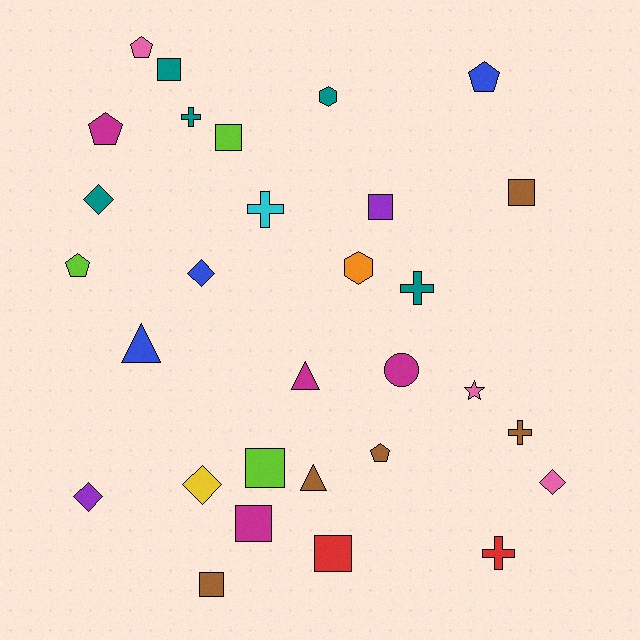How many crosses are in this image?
There are 5 crosses.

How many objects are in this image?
There are 30 objects.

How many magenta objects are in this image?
There are 4 magenta objects.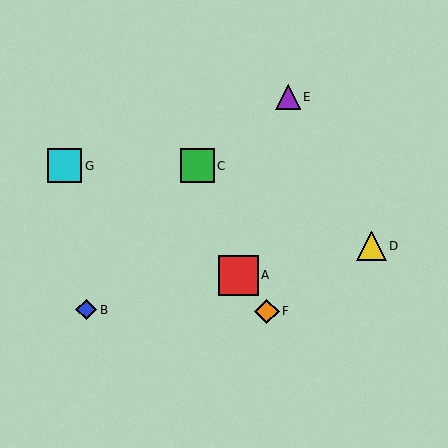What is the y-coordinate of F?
Object F is at y≈311.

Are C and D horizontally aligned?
No, C is at y≈166 and D is at y≈246.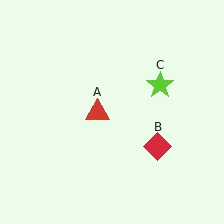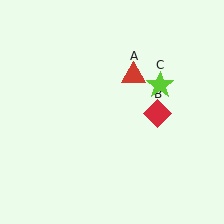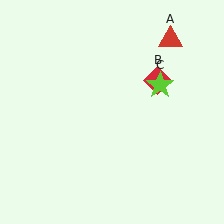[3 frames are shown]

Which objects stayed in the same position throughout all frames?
Lime star (object C) remained stationary.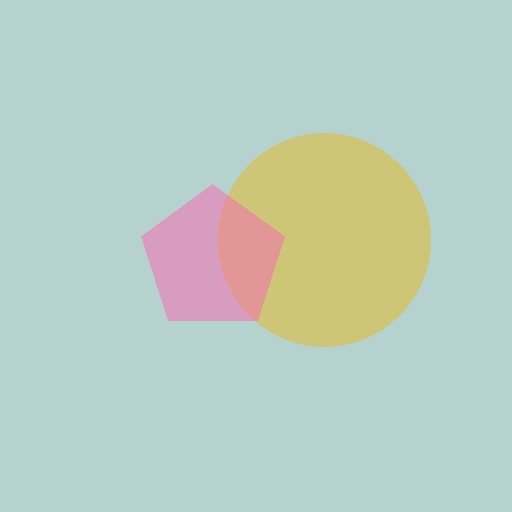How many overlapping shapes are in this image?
There are 2 overlapping shapes in the image.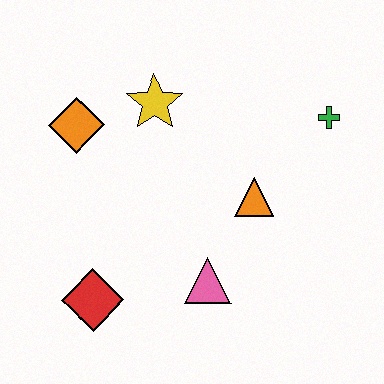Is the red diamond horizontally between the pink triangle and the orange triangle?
No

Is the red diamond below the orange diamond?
Yes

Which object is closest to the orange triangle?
The pink triangle is closest to the orange triangle.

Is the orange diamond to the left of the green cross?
Yes